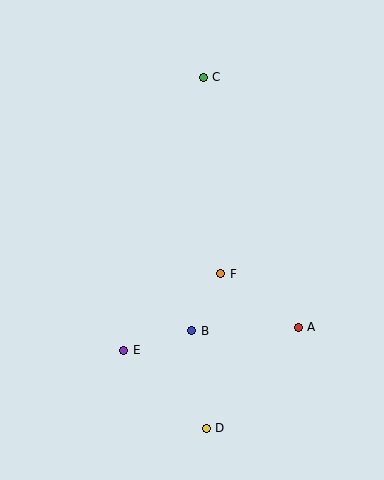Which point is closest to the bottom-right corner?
Point A is closest to the bottom-right corner.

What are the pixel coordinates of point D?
Point D is at (206, 428).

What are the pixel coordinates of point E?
Point E is at (124, 350).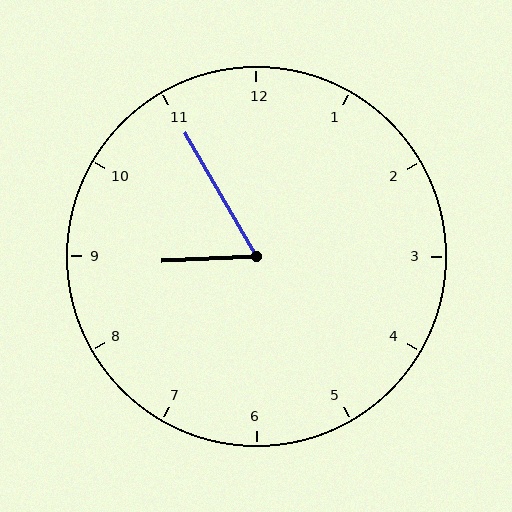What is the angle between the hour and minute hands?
Approximately 62 degrees.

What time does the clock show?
8:55.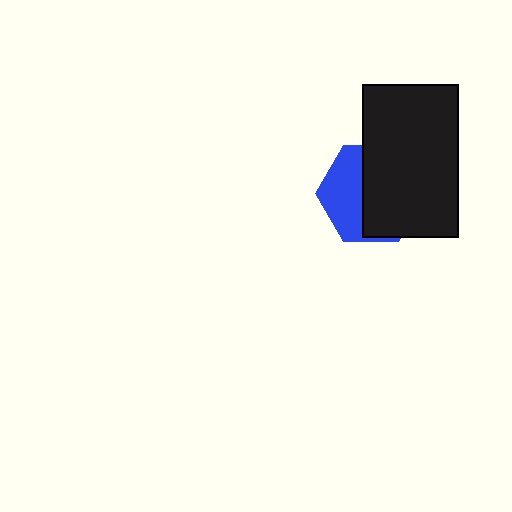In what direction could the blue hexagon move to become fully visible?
The blue hexagon could move left. That would shift it out from behind the black rectangle entirely.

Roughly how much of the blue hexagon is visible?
A small part of it is visible (roughly 41%).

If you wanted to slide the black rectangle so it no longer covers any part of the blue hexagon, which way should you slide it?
Slide it right — that is the most direct way to separate the two shapes.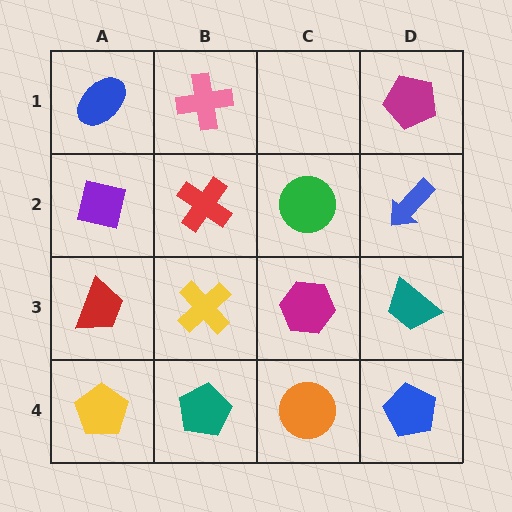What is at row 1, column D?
A magenta pentagon.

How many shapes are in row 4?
4 shapes.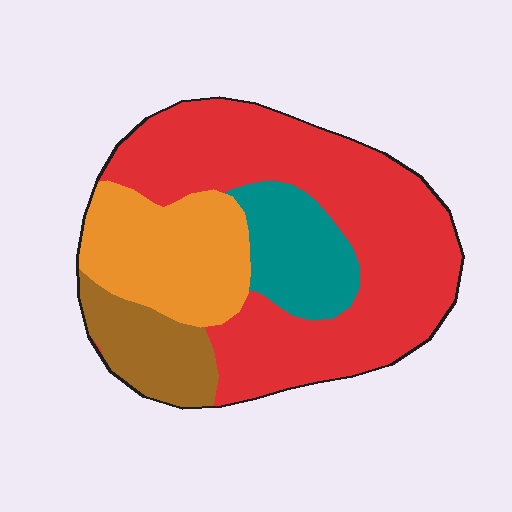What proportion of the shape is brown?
Brown covers around 10% of the shape.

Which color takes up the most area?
Red, at roughly 55%.